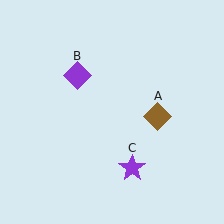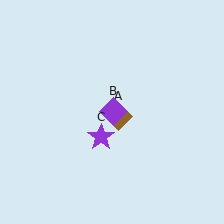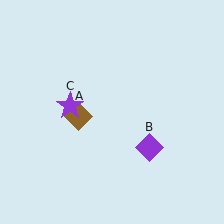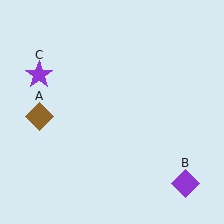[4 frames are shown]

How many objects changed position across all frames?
3 objects changed position: brown diamond (object A), purple diamond (object B), purple star (object C).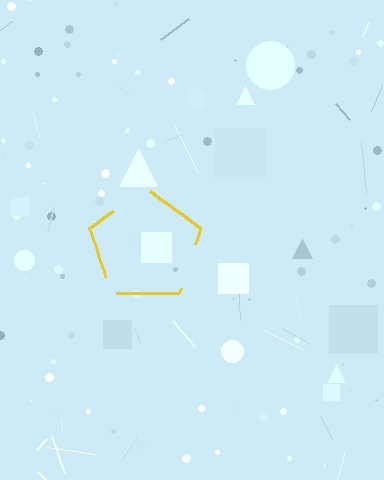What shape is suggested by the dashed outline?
The dashed outline suggests a pentagon.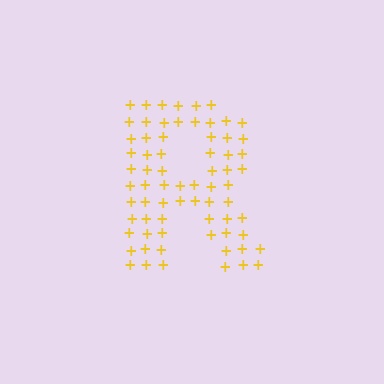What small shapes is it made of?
It is made of small plus signs.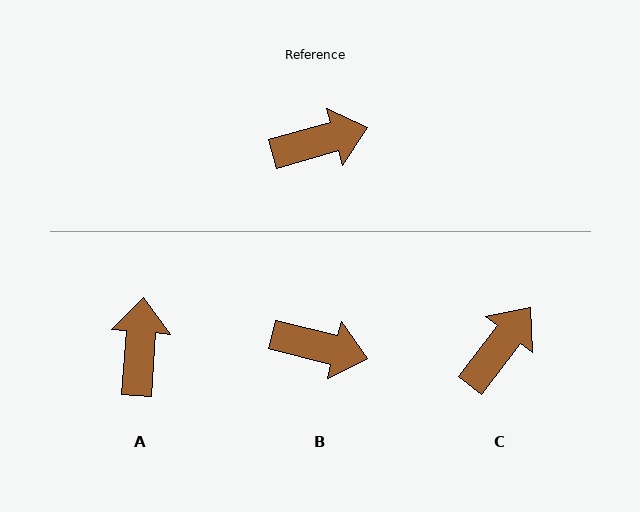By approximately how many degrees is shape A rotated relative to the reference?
Approximately 70 degrees counter-clockwise.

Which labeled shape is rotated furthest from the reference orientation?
A, about 70 degrees away.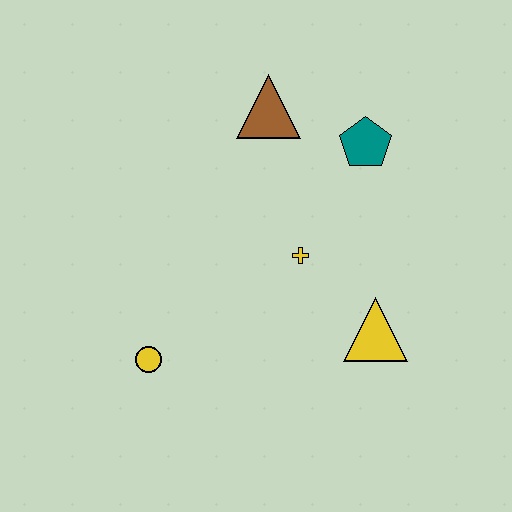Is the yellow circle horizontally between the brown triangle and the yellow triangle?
No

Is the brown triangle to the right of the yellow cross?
No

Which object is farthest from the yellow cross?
The yellow circle is farthest from the yellow cross.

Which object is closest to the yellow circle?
The yellow cross is closest to the yellow circle.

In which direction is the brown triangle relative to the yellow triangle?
The brown triangle is above the yellow triangle.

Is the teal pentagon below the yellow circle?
No